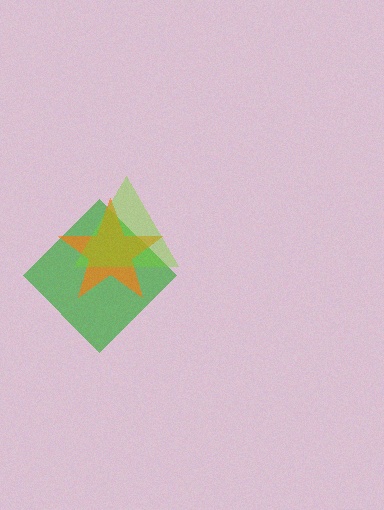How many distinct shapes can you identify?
There are 3 distinct shapes: a green diamond, an orange star, a lime triangle.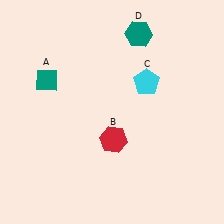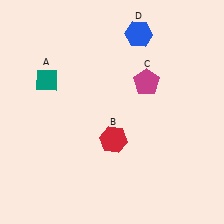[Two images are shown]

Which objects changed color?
C changed from cyan to magenta. D changed from teal to blue.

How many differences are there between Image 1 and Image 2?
There are 2 differences between the two images.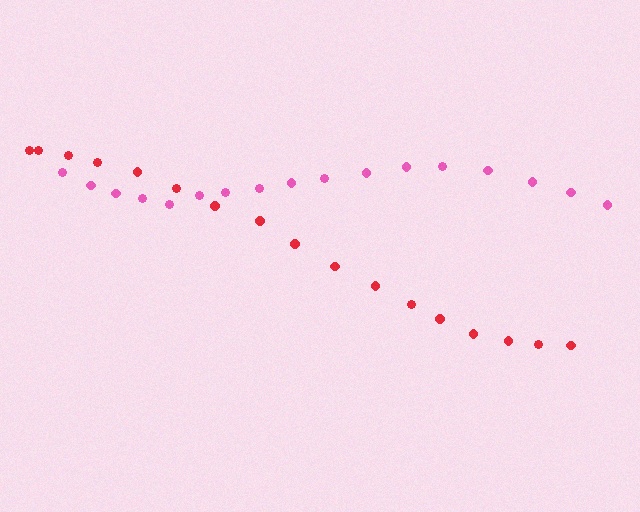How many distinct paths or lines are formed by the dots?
There are 2 distinct paths.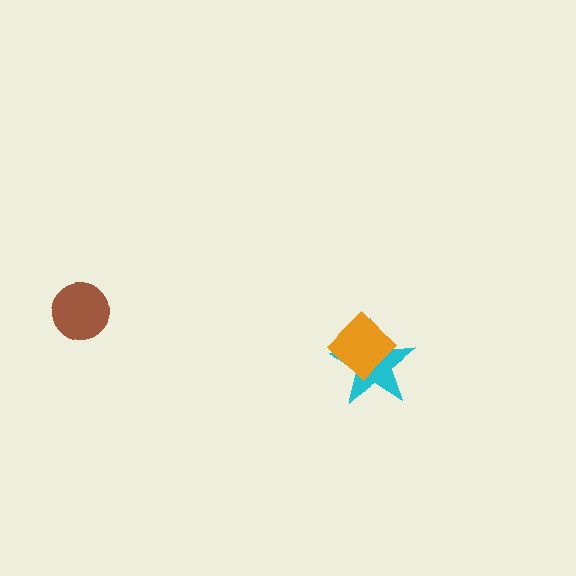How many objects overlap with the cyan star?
1 object overlaps with the cyan star.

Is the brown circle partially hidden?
No, no other shape covers it.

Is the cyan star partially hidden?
Yes, it is partially covered by another shape.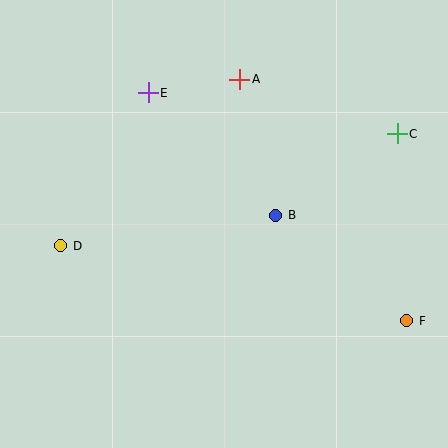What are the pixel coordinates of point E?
Point E is at (148, 93).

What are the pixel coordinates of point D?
Point D is at (61, 246).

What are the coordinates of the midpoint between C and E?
The midpoint between C and E is at (273, 113).